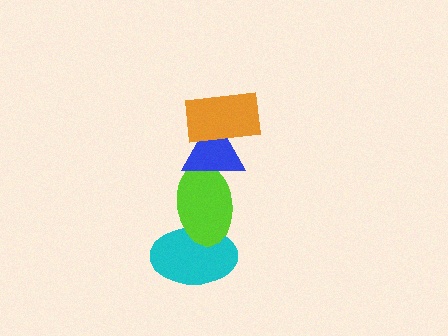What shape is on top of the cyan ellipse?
The lime ellipse is on top of the cyan ellipse.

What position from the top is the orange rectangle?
The orange rectangle is 1st from the top.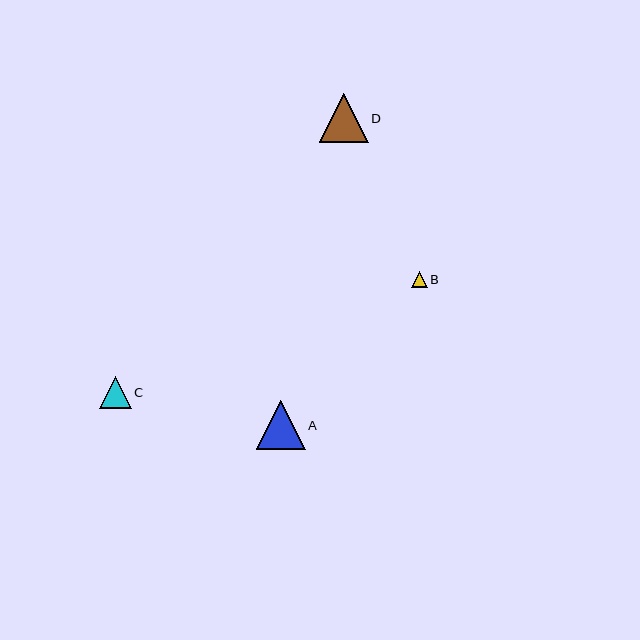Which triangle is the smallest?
Triangle B is the smallest with a size of approximately 16 pixels.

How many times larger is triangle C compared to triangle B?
Triangle C is approximately 2.0 times the size of triangle B.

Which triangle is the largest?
Triangle D is the largest with a size of approximately 49 pixels.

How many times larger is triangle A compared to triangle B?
Triangle A is approximately 3.1 times the size of triangle B.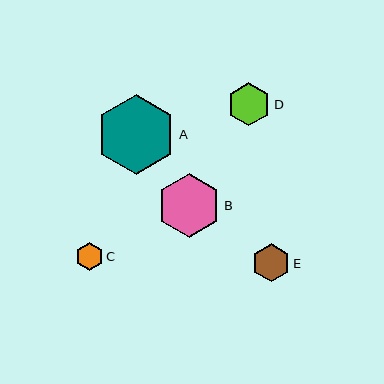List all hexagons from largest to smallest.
From largest to smallest: A, B, D, E, C.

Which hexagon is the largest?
Hexagon A is the largest with a size of approximately 80 pixels.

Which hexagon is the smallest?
Hexagon C is the smallest with a size of approximately 27 pixels.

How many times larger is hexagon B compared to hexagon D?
Hexagon B is approximately 1.5 times the size of hexagon D.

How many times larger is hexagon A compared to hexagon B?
Hexagon A is approximately 1.3 times the size of hexagon B.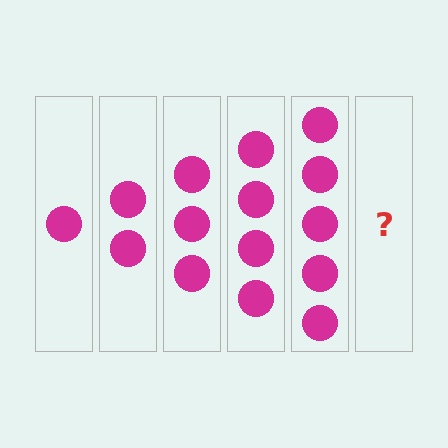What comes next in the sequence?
The next element should be 6 circles.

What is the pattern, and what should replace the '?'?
The pattern is that each step adds one more circle. The '?' should be 6 circles.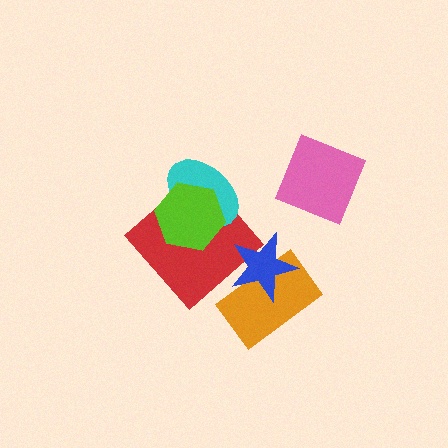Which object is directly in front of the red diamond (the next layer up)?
The cyan ellipse is directly in front of the red diamond.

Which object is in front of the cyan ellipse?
The lime hexagon is in front of the cyan ellipse.